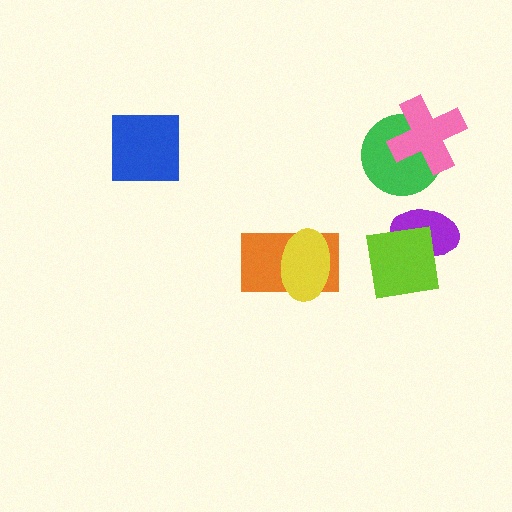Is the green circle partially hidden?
Yes, it is partially covered by another shape.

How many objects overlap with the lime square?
1 object overlaps with the lime square.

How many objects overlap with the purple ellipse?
1 object overlaps with the purple ellipse.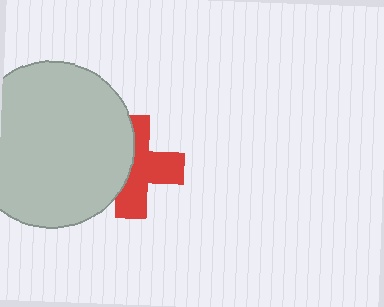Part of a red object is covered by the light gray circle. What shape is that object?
It is a cross.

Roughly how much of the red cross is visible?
About half of it is visible (roughly 60%).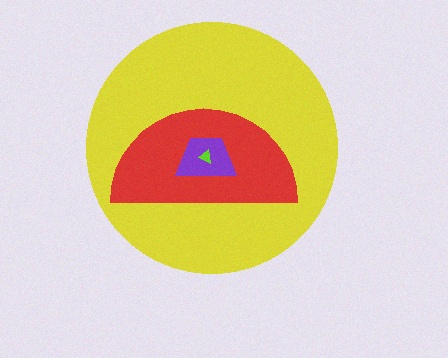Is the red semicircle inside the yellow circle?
Yes.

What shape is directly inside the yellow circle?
The red semicircle.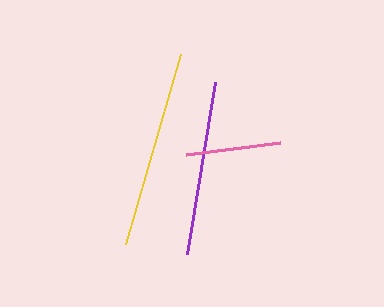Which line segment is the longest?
The yellow line is the longest at approximately 198 pixels.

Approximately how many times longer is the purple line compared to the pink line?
The purple line is approximately 1.8 times the length of the pink line.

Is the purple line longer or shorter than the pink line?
The purple line is longer than the pink line.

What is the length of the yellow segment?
The yellow segment is approximately 198 pixels long.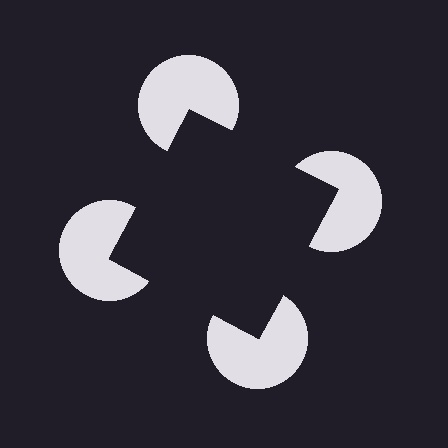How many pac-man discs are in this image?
There are 4 — one at each vertex of the illusory square.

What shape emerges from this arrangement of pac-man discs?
An illusory square — its edges are inferred from the aligned wedge cuts in the pac-man discs, not physically drawn.